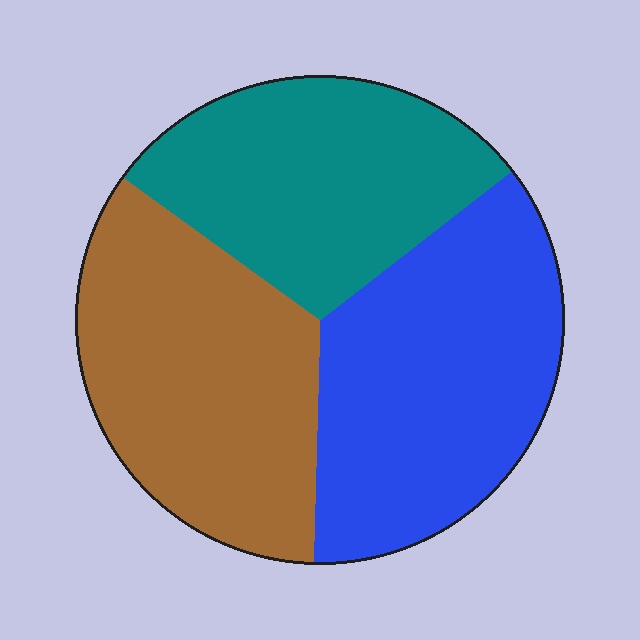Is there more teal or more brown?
Brown.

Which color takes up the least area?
Teal, at roughly 30%.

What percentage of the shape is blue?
Blue covers about 35% of the shape.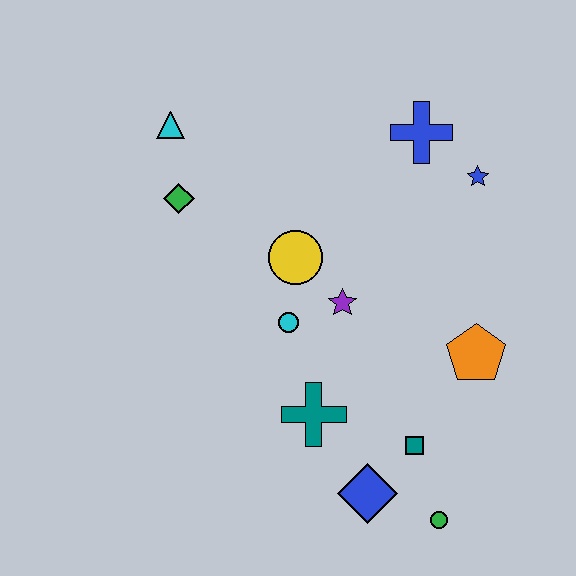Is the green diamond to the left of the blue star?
Yes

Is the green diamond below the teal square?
No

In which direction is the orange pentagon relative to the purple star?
The orange pentagon is to the right of the purple star.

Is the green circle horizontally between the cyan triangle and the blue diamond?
No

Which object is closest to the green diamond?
The cyan triangle is closest to the green diamond.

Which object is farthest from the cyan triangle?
The green circle is farthest from the cyan triangle.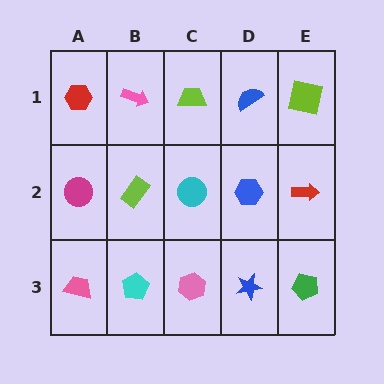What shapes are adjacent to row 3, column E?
A red arrow (row 2, column E), a blue star (row 3, column D).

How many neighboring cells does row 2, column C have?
4.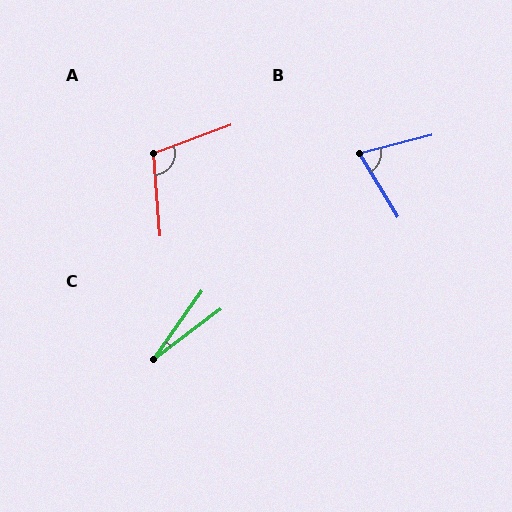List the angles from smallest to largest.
C (18°), B (73°), A (105°).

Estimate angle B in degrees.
Approximately 73 degrees.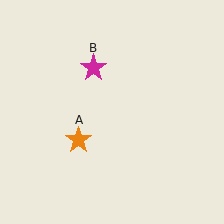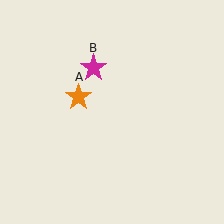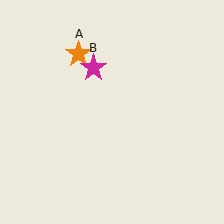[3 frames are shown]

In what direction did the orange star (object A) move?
The orange star (object A) moved up.